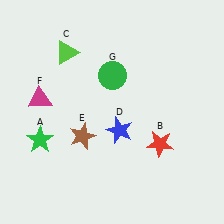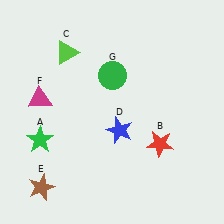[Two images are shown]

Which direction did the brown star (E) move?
The brown star (E) moved down.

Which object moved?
The brown star (E) moved down.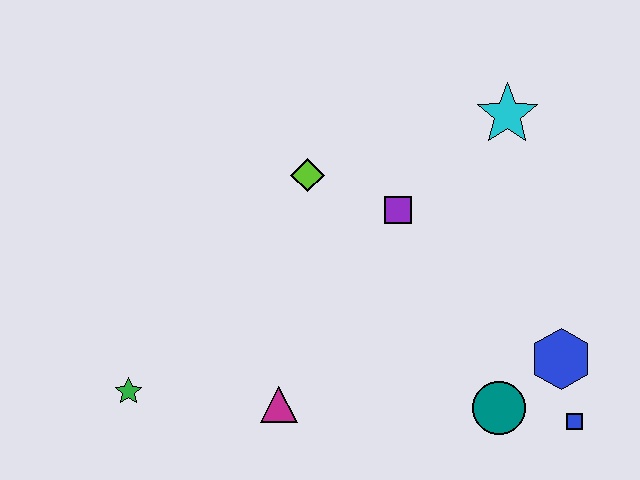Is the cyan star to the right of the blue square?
No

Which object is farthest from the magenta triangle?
The cyan star is farthest from the magenta triangle.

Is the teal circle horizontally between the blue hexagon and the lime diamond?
Yes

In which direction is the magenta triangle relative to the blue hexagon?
The magenta triangle is to the left of the blue hexagon.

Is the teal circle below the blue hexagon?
Yes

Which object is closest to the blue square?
The blue hexagon is closest to the blue square.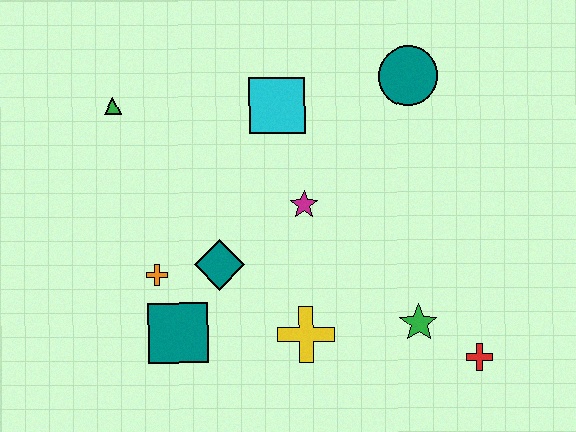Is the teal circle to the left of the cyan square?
No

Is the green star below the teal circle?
Yes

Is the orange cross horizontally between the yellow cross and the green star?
No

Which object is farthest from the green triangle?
The red cross is farthest from the green triangle.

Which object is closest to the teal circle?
The cyan square is closest to the teal circle.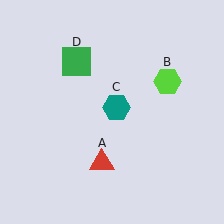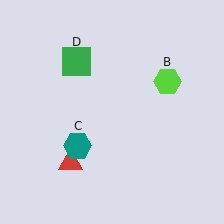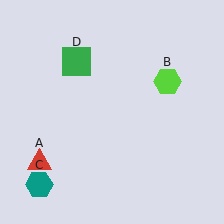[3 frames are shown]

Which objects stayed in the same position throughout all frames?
Lime hexagon (object B) and green square (object D) remained stationary.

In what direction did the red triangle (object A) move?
The red triangle (object A) moved left.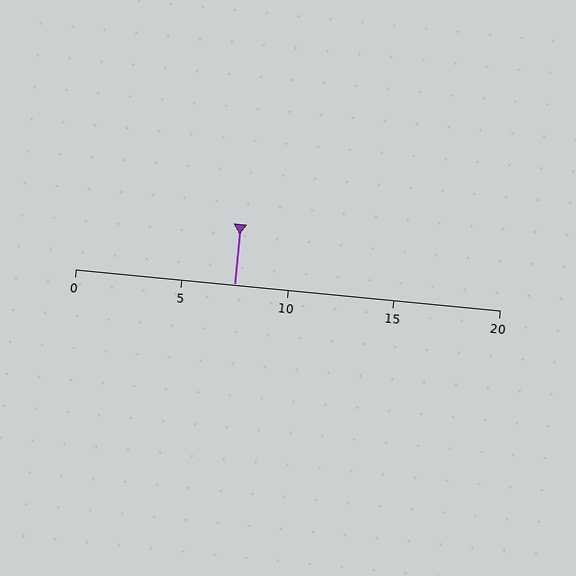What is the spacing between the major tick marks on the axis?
The major ticks are spaced 5 apart.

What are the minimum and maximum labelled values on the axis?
The axis runs from 0 to 20.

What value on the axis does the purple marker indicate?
The marker indicates approximately 7.5.